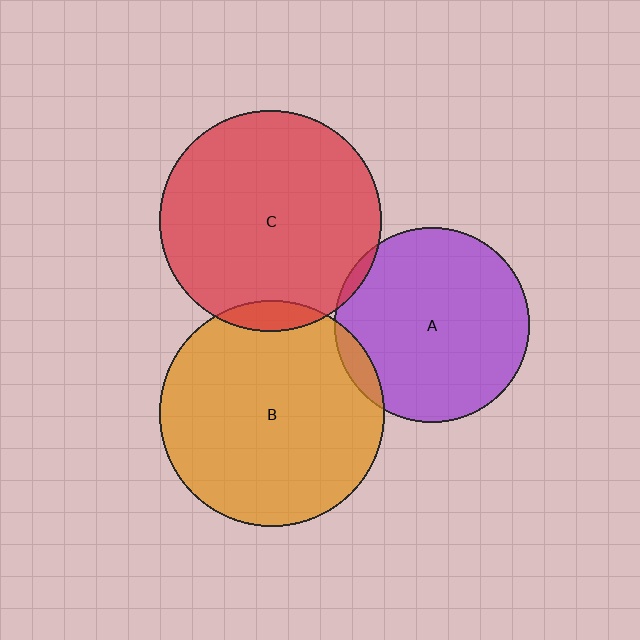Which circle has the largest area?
Circle B (orange).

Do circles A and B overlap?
Yes.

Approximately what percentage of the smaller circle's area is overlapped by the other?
Approximately 5%.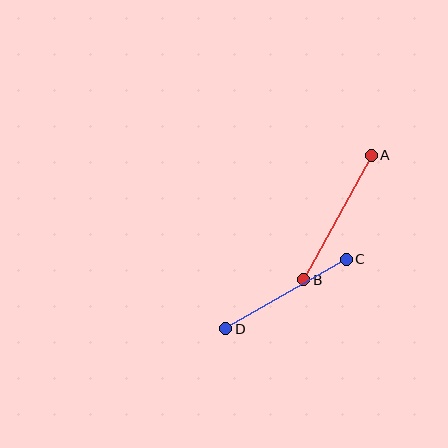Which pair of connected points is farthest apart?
Points A and B are farthest apart.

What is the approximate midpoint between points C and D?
The midpoint is at approximately (286, 294) pixels.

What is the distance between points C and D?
The distance is approximately 139 pixels.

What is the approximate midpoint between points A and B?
The midpoint is at approximately (337, 218) pixels.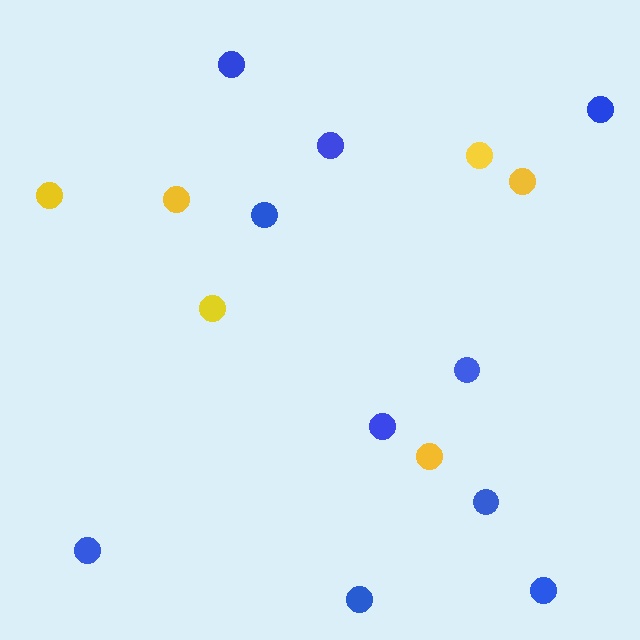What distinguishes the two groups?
There are 2 groups: one group of yellow circles (6) and one group of blue circles (10).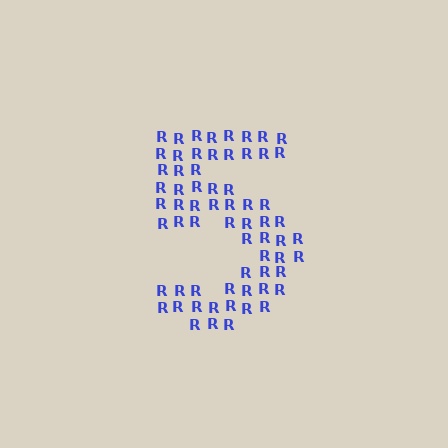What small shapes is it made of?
It is made of small letter R's.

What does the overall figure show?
The overall figure shows the digit 5.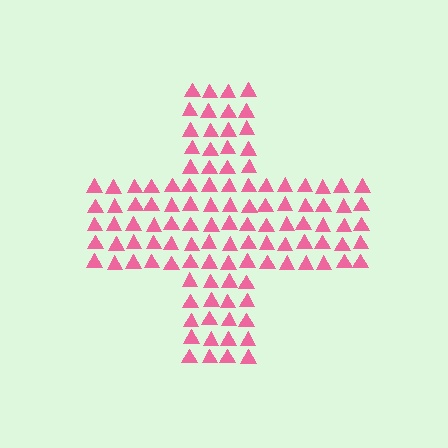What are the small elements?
The small elements are triangles.